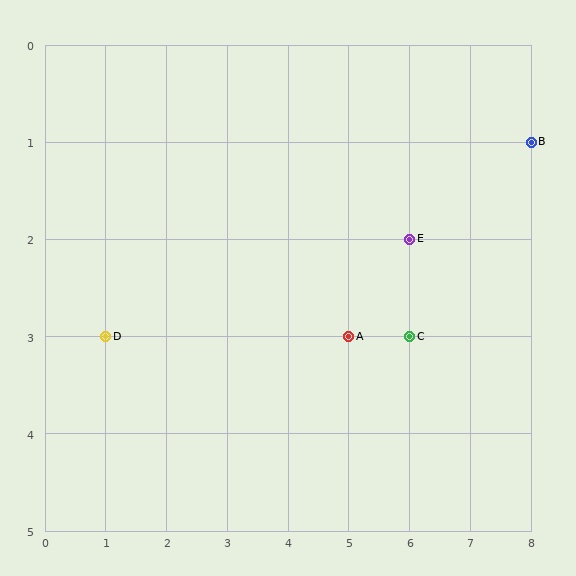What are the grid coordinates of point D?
Point D is at grid coordinates (1, 3).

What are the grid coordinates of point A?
Point A is at grid coordinates (5, 3).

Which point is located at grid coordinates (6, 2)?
Point E is at (6, 2).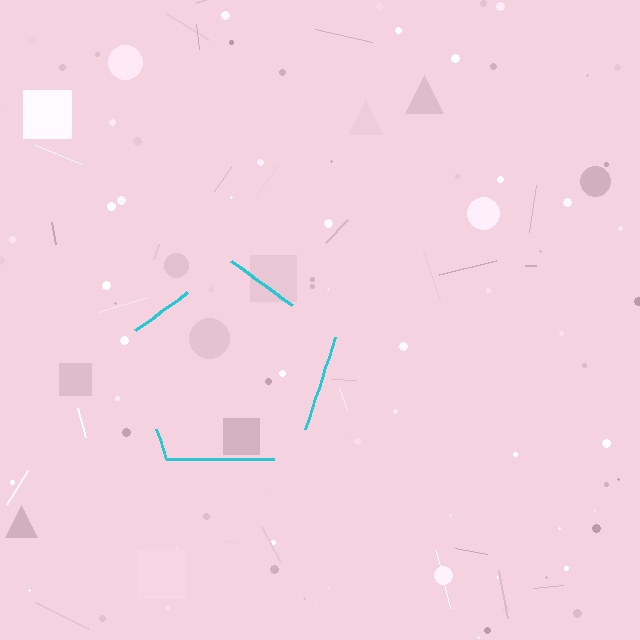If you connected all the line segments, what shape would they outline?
They would outline a pentagon.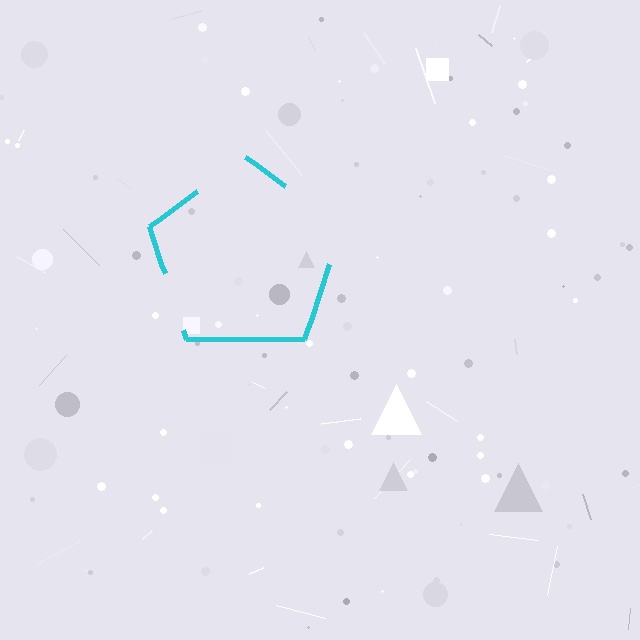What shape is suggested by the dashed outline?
The dashed outline suggests a pentagon.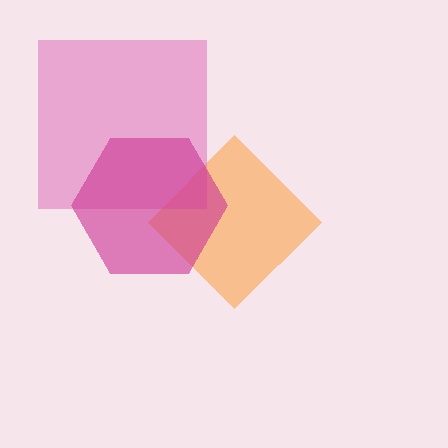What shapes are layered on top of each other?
The layered shapes are: an orange diamond, a pink square, a magenta hexagon.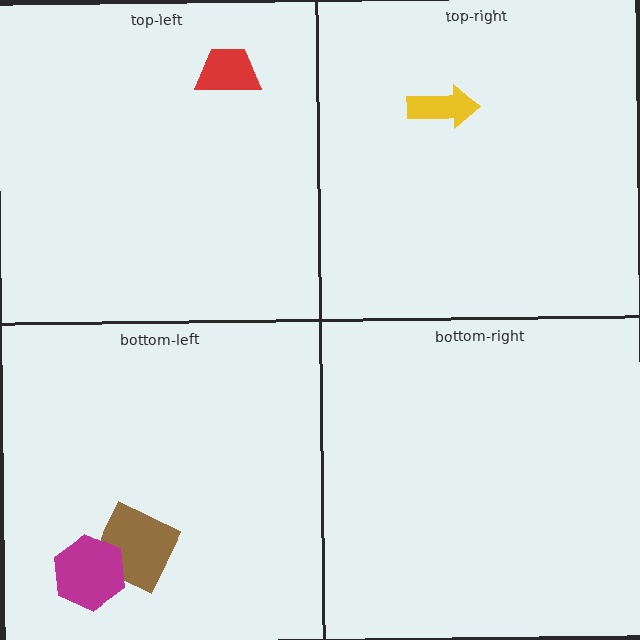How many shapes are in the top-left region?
1.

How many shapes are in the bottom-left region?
2.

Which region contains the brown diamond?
The bottom-left region.